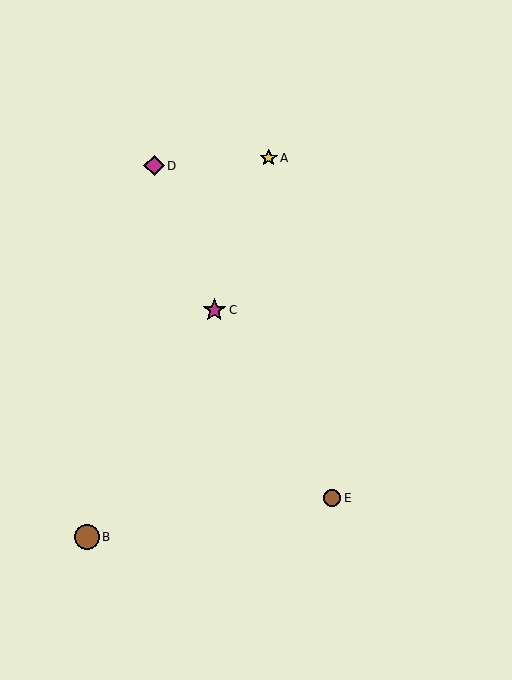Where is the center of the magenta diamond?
The center of the magenta diamond is at (154, 166).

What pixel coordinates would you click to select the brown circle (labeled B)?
Click at (87, 537) to select the brown circle B.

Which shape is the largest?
The brown circle (labeled B) is the largest.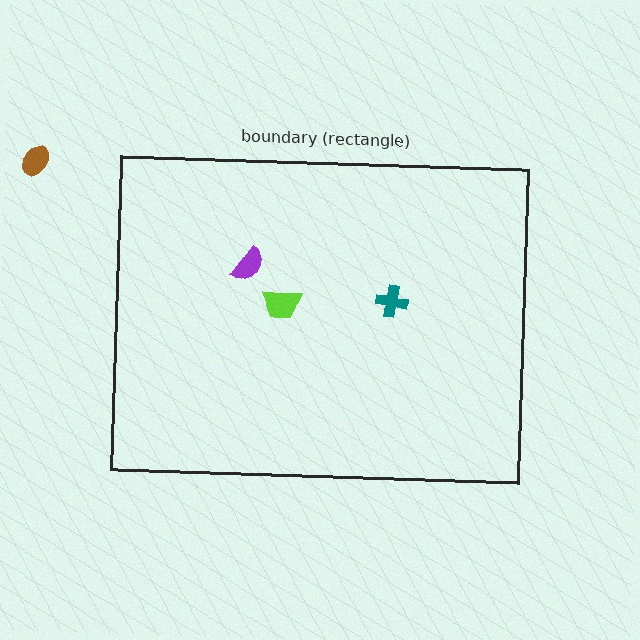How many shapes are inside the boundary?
3 inside, 1 outside.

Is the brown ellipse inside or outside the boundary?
Outside.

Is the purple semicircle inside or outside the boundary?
Inside.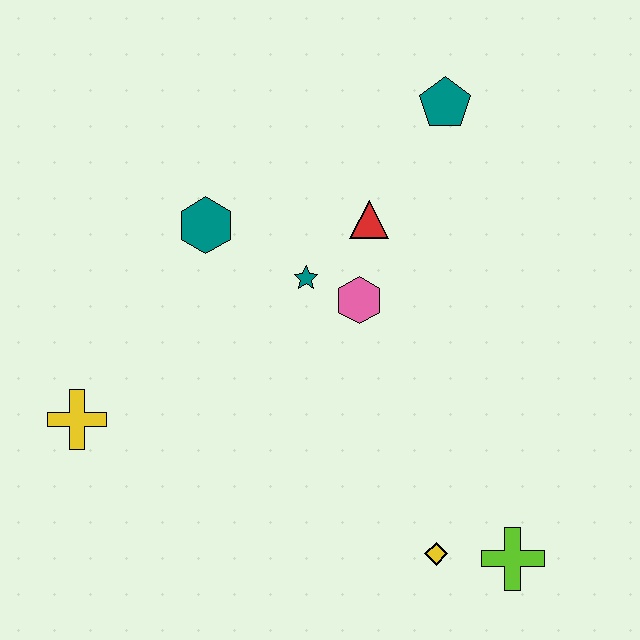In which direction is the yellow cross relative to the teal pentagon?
The yellow cross is to the left of the teal pentagon.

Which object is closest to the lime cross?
The yellow diamond is closest to the lime cross.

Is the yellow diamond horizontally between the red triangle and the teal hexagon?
No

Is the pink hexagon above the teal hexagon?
No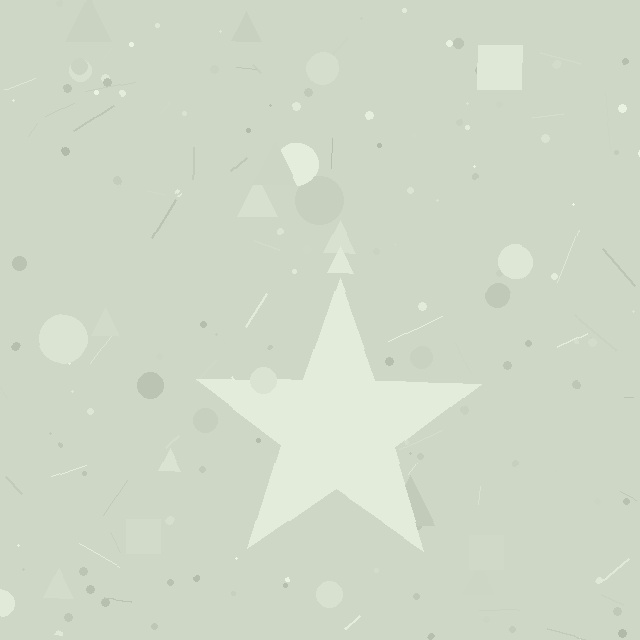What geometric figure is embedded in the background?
A star is embedded in the background.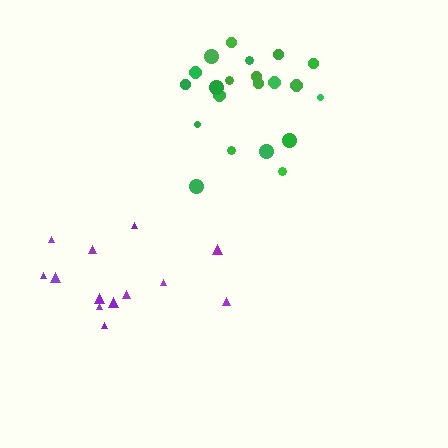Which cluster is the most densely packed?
Green.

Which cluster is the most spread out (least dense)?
Purple.